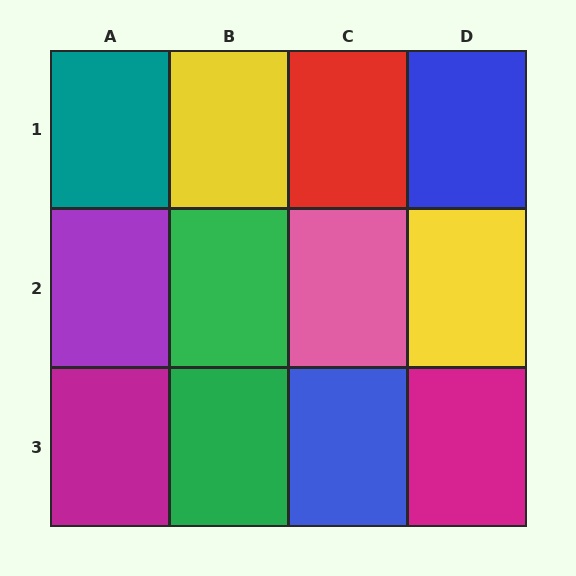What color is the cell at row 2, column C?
Pink.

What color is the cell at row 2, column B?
Green.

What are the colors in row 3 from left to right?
Magenta, green, blue, magenta.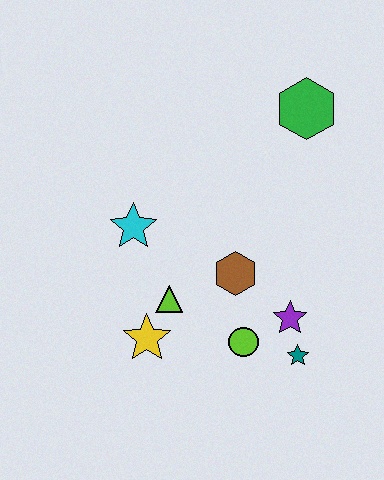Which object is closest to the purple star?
The teal star is closest to the purple star.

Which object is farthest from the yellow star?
The green hexagon is farthest from the yellow star.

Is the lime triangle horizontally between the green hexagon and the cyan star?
Yes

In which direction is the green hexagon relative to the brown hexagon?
The green hexagon is above the brown hexagon.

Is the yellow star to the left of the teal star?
Yes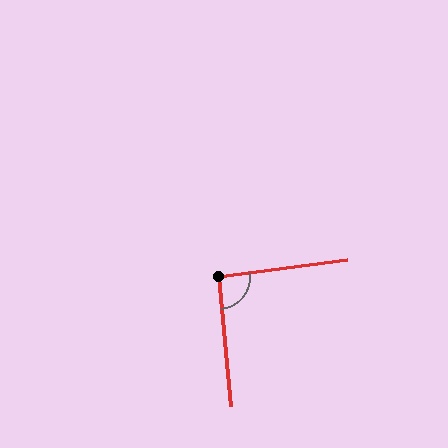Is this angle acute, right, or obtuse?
It is approximately a right angle.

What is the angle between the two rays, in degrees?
Approximately 93 degrees.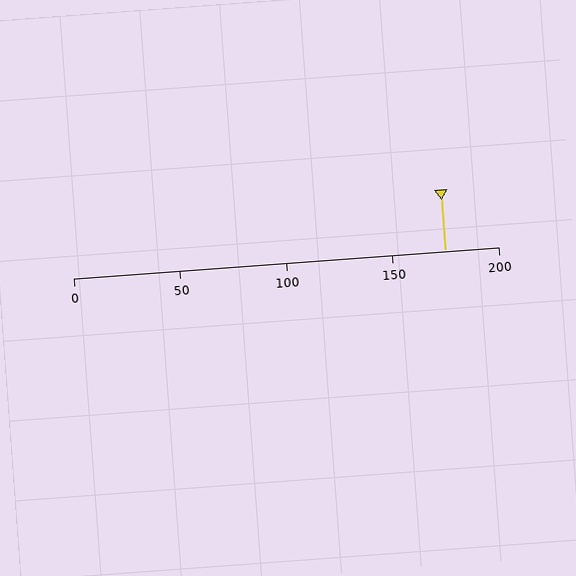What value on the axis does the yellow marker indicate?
The marker indicates approximately 175.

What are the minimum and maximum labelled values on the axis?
The axis runs from 0 to 200.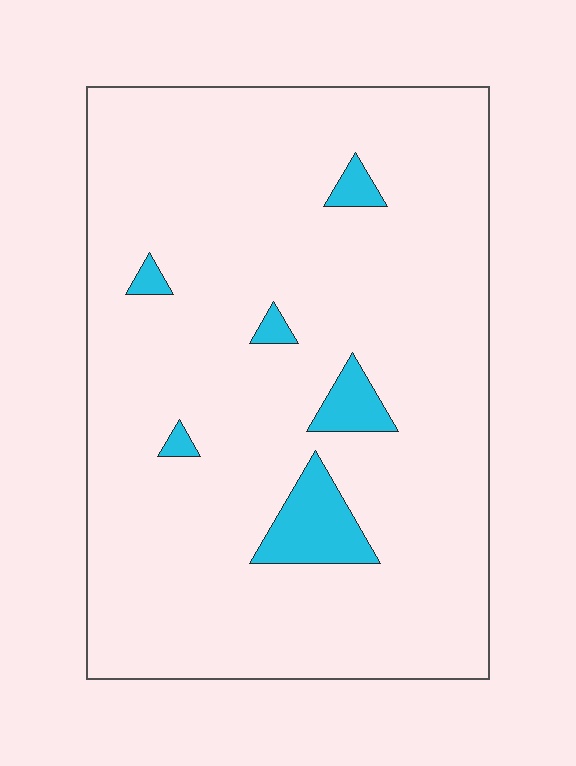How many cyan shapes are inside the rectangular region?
6.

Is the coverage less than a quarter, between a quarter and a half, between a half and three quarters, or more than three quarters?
Less than a quarter.